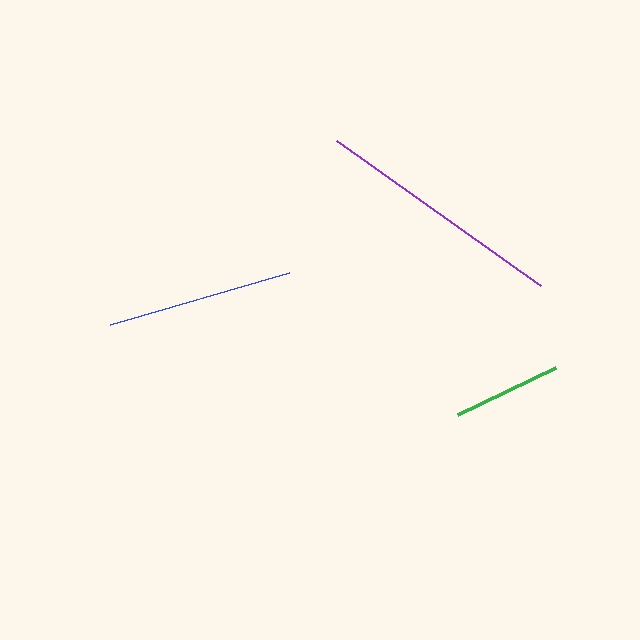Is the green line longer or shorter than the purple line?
The purple line is longer than the green line.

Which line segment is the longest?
The purple line is the longest at approximately 250 pixels.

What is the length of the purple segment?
The purple segment is approximately 250 pixels long.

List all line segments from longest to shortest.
From longest to shortest: purple, blue, green.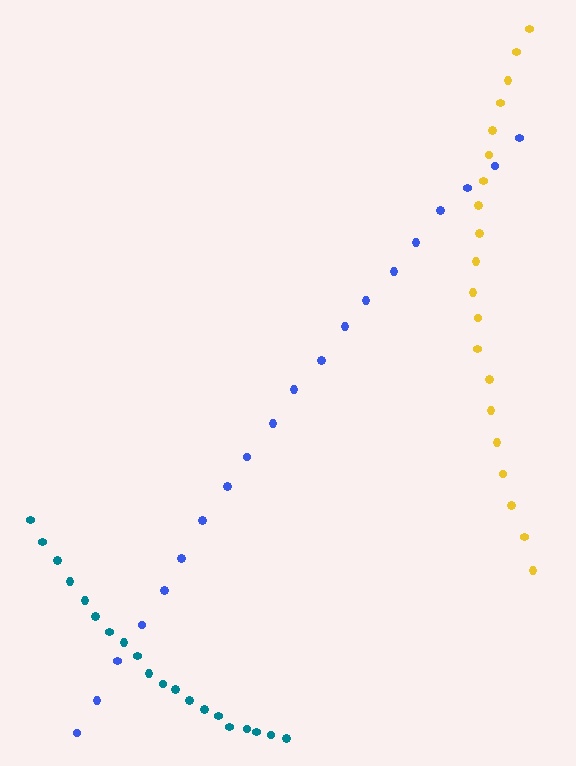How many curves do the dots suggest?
There are 3 distinct paths.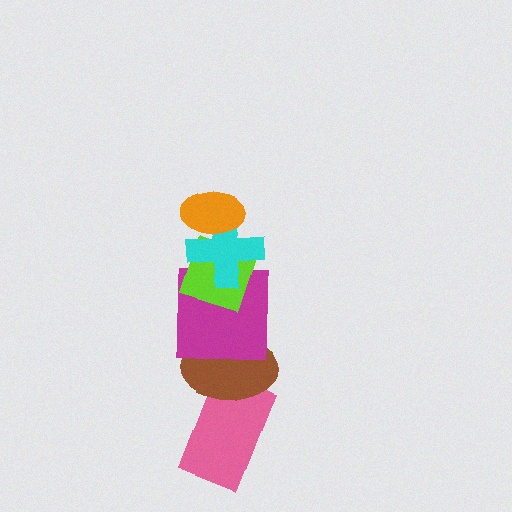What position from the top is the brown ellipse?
The brown ellipse is 5th from the top.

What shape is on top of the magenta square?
The lime diamond is on top of the magenta square.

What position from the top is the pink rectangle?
The pink rectangle is 6th from the top.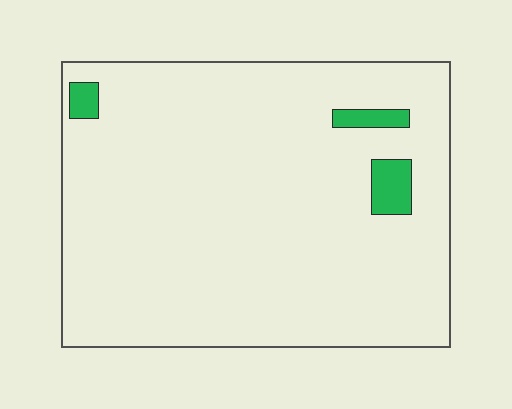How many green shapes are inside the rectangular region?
3.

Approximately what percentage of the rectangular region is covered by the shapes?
Approximately 5%.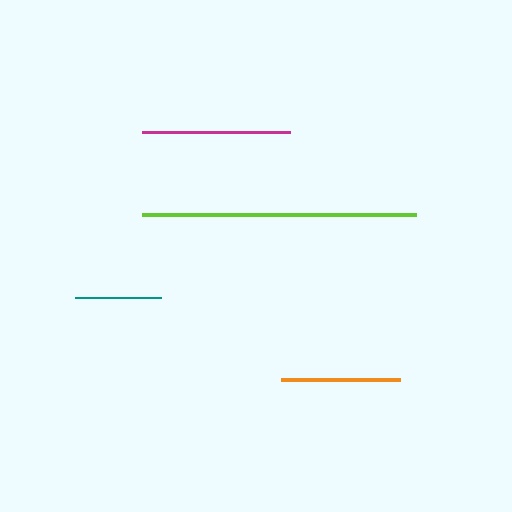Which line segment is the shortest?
The teal line is the shortest at approximately 86 pixels.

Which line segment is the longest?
The lime line is the longest at approximately 274 pixels.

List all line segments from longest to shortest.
From longest to shortest: lime, magenta, orange, teal.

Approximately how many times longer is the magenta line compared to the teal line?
The magenta line is approximately 1.7 times the length of the teal line.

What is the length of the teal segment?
The teal segment is approximately 86 pixels long.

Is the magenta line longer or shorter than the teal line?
The magenta line is longer than the teal line.